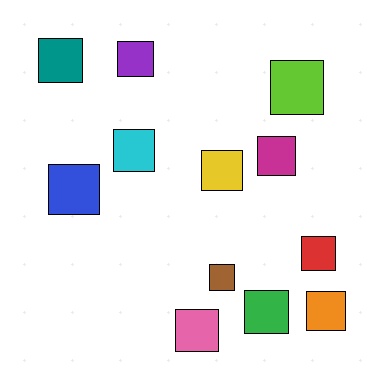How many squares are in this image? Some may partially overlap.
There are 12 squares.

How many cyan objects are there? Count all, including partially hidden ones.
There is 1 cyan object.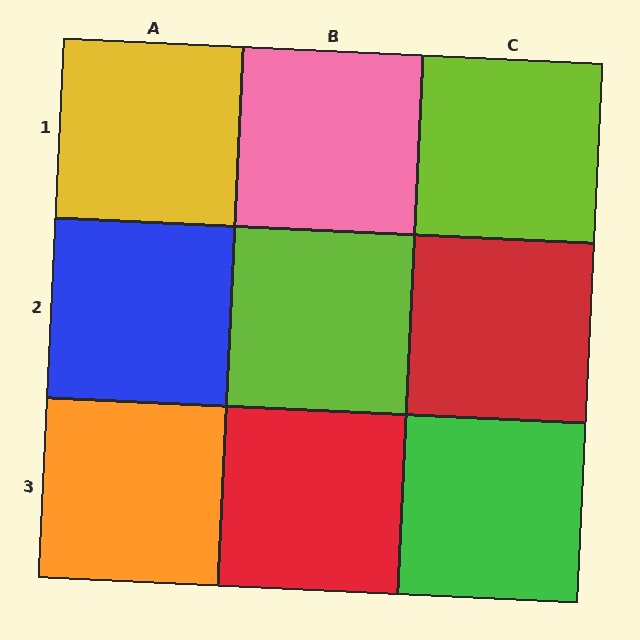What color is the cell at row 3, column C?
Green.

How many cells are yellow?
1 cell is yellow.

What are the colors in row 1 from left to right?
Yellow, pink, lime.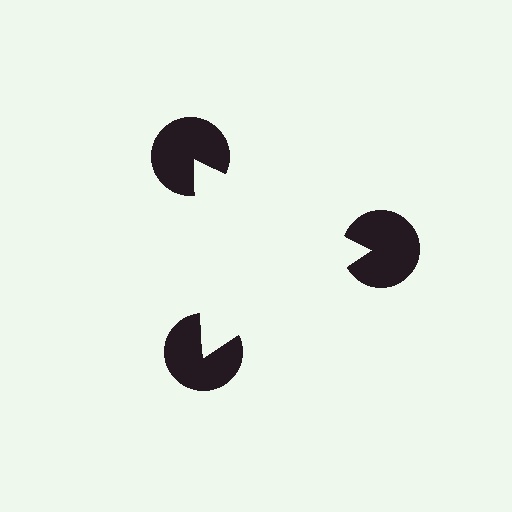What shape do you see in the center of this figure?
An illusory triangle — its edges are inferred from the aligned wedge cuts in the pac-man discs, not physically drawn.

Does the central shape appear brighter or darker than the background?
It typically appears slightly brighter than the background, even though no actual brightness change is drawn.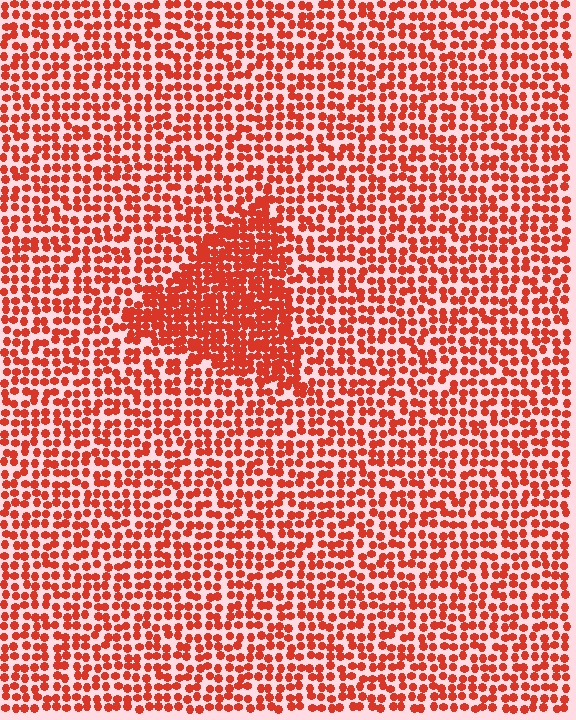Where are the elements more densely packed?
The elements are more densely packed inside the triangle boundary.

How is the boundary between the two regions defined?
The boundary is defined by a change in element density (approximately 1.8x ratio). All elements are the same color, size, and shape.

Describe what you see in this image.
The image contains small red elements arranged at two different densities. A triangle-shaped region is visible where the elements are more densely packed than the surrounding area.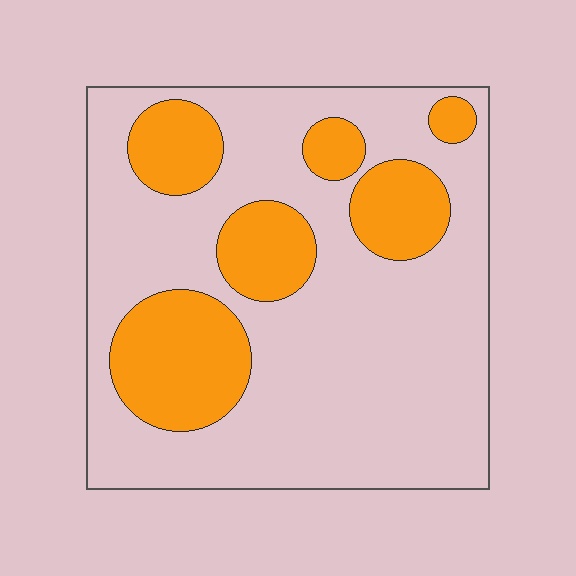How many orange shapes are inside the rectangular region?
6.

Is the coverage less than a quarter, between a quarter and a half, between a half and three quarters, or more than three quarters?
Between a quarter and a half.